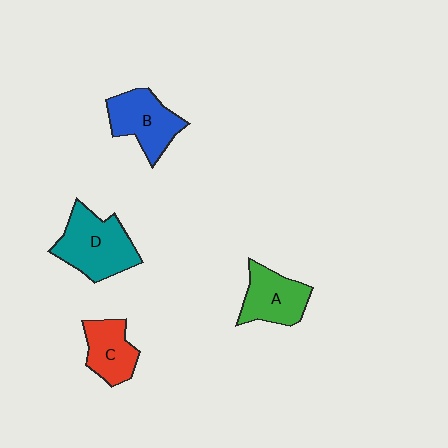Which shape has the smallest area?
Shape C (red).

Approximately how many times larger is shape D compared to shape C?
Approximately 1.5 times.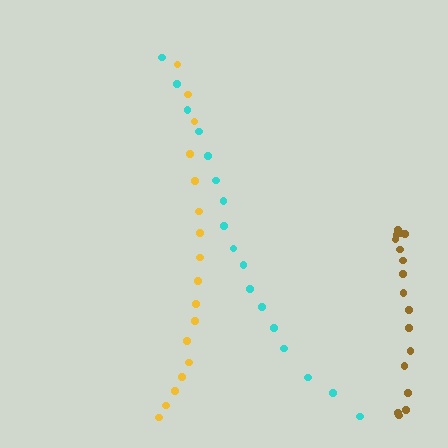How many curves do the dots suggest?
There are 3 distinct paths.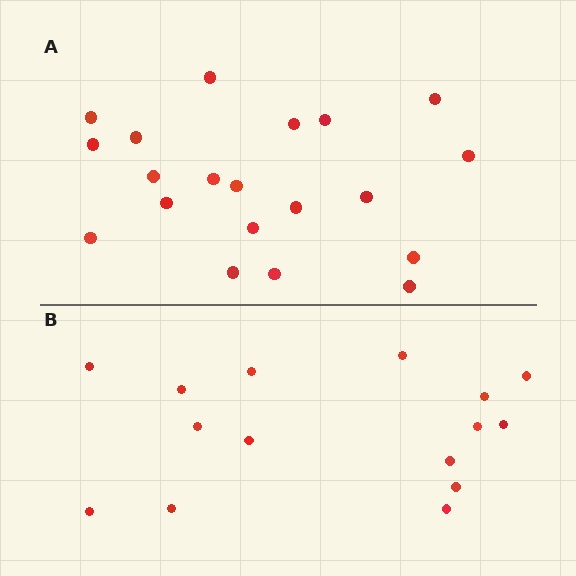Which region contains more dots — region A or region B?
Region A (the top region) has more dots.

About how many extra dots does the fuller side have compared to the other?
Region A has about 5 more dots than region B.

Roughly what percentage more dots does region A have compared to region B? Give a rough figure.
About 35% more.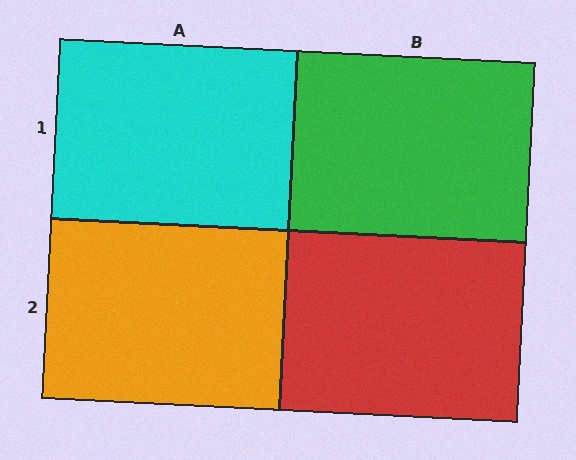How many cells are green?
1 cell is green.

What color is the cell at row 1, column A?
Cyan.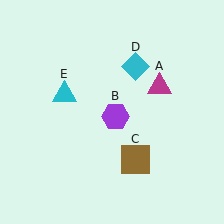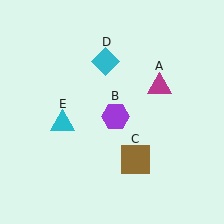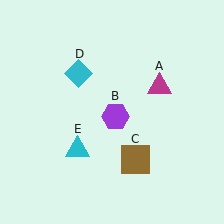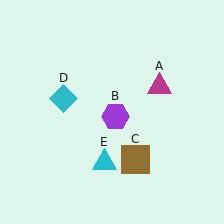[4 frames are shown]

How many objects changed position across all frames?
2 objects changed position: cyan diamond (object D), cyan triangle (object E).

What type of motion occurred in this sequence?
The cyan diamond (object D), cyan triangle (object E) rotated counterclockwise around the center of the scene.